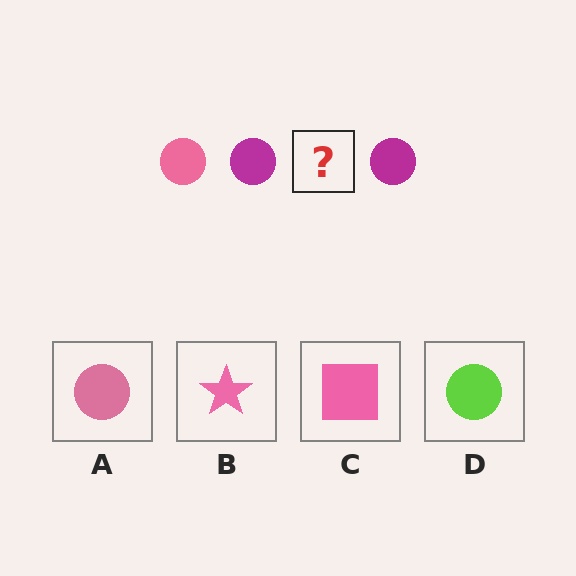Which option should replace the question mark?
Option A.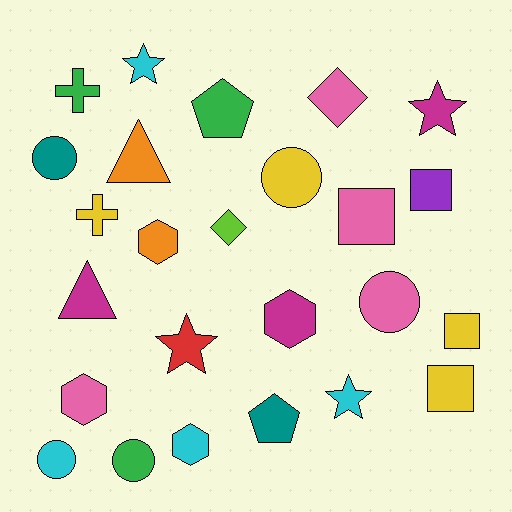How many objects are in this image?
There are 25 objects.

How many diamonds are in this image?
There are 2 diamonds.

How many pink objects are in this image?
There are 4 pink objects.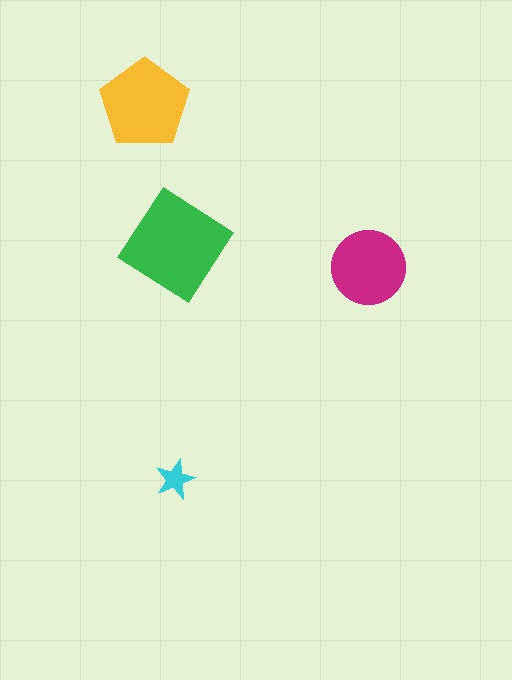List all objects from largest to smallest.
The green diamond, the yellow pentagon, the magenta circle, the cyan star.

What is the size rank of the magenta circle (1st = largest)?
3rd.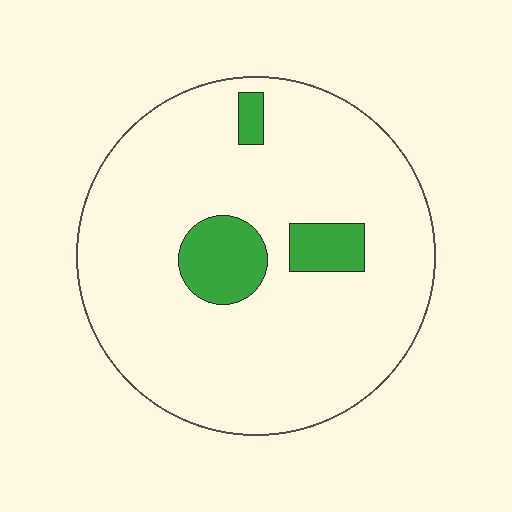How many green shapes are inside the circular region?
3.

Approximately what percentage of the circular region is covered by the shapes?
Approximately 10%.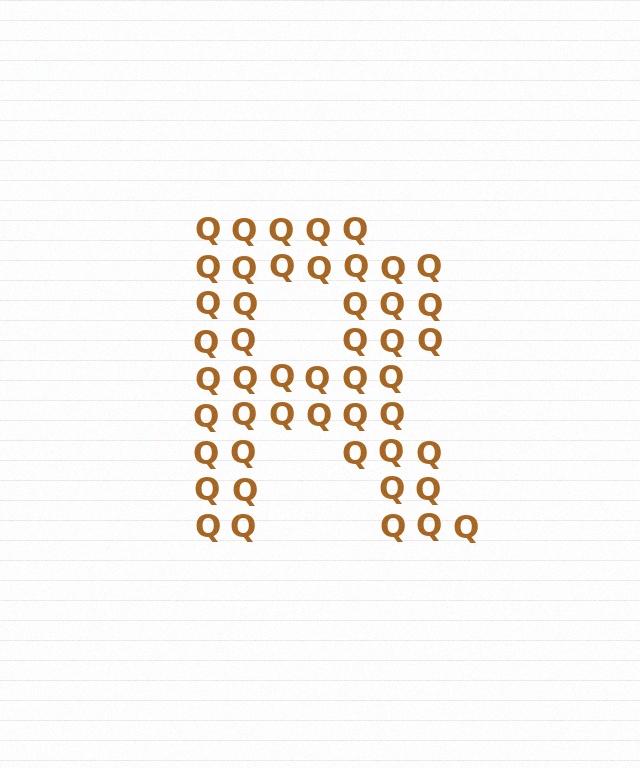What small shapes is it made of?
It is made of small letter Q's.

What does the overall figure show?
The overall figure shows the letter R.